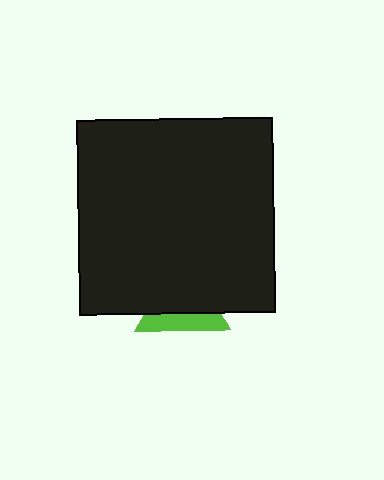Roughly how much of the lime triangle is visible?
A small part of it is visible (roughly 38%).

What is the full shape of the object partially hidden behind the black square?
The partially hidden object is a lime triangle.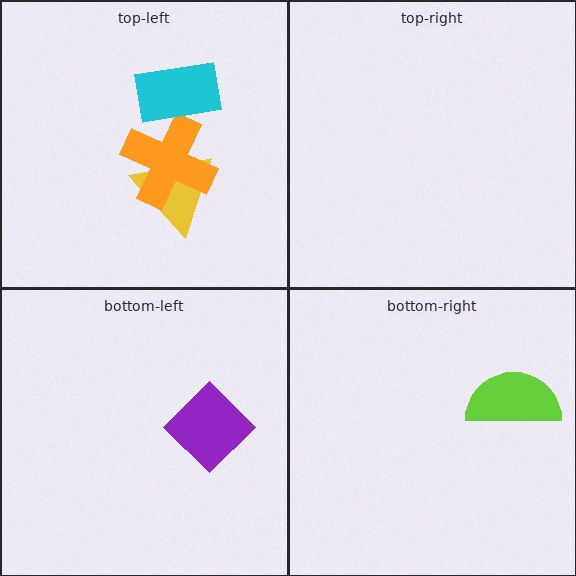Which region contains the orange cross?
The top-left region.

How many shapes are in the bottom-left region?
1.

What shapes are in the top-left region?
The yellow triangle, the orange cross, the cyan rectangle.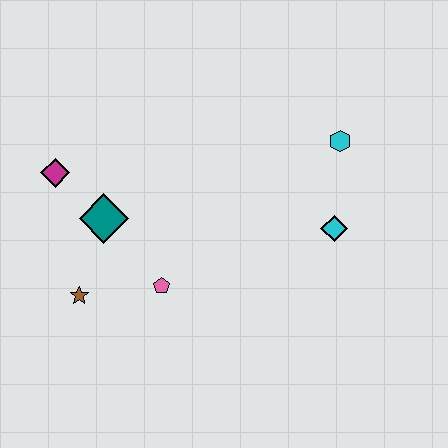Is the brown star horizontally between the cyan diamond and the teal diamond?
No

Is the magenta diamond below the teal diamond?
No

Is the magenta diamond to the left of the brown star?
Yes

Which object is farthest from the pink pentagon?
The cyan hexagon is farthest from the pink pentagon.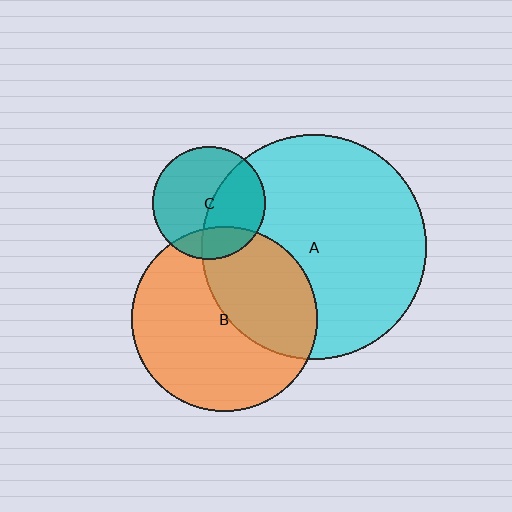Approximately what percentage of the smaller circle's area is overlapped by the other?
Approximately 20%.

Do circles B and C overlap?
Yes.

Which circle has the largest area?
Circle A (cyan).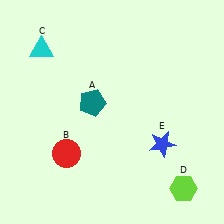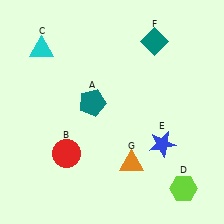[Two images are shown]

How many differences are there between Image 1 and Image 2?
There are 2 differences between the two images.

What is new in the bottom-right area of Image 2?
An orange triangle (G) was added in the bottom-right area of Image 2.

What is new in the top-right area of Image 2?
A teal diamond (F) was added in the top-right area of Image 2.